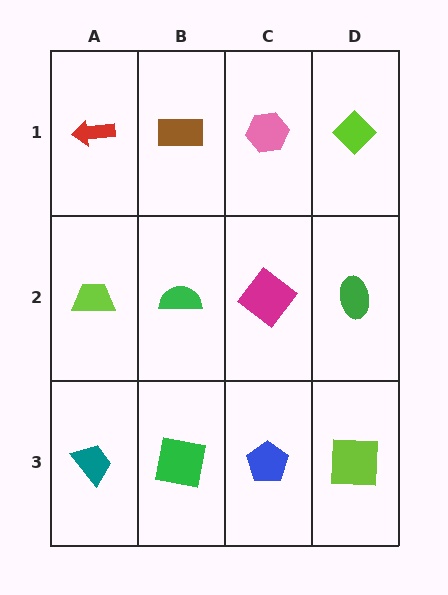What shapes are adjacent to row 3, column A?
A lime trapezoid (row 2, column A), a green square (row 3, column B).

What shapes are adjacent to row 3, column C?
A magenta diamond (row 2, column C), a green square (row 3, column B), a lime square (row 3, column D).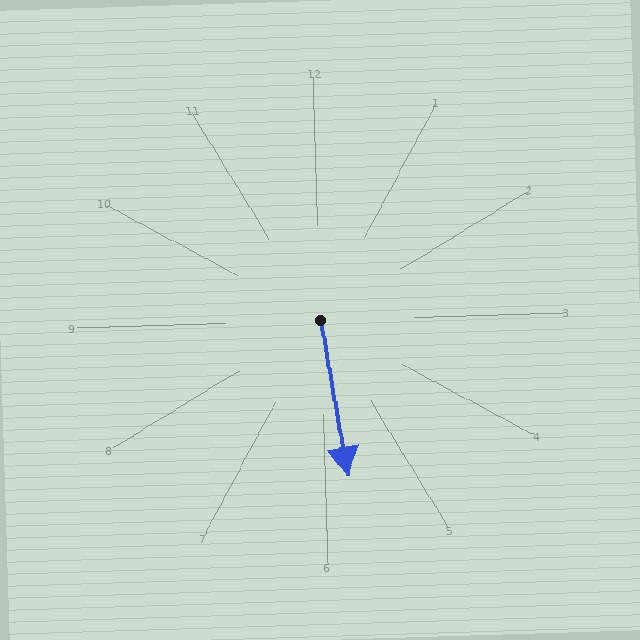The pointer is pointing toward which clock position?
Roughly 6 o'clock.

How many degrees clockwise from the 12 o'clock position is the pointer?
Approximately 172 degrees.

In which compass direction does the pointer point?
South.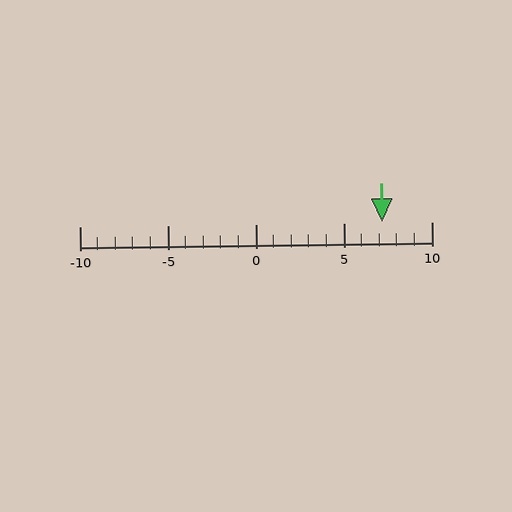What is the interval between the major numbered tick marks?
The major tick marks are spaced 5 units apart.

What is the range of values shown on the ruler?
The ruler shows values from -10 to 10.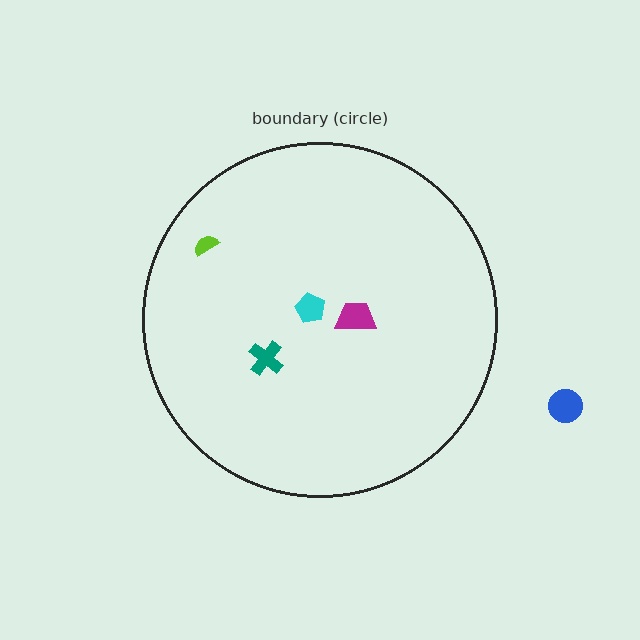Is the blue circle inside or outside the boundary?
Outside.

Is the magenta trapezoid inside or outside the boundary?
Inside.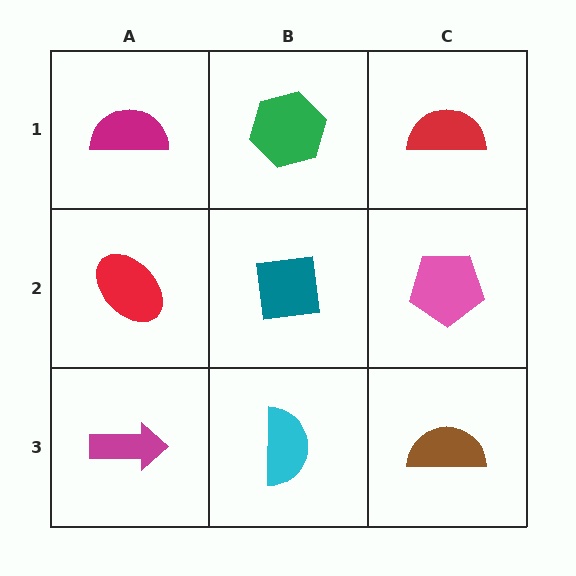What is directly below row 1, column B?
A teal square.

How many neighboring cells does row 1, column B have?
3.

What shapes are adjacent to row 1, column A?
A red ellipse (row 2, column A), a green hexagon (row 1, column B).